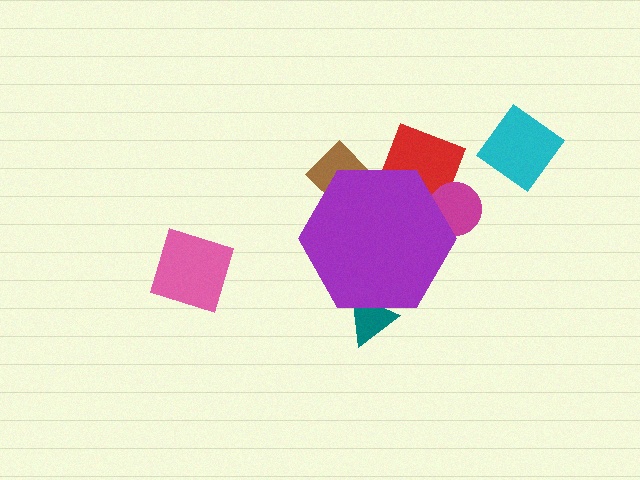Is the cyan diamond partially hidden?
No, the cyan diamond is fully visible.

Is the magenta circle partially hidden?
Yes, the magenta circle is partially hidden behind the purple hexagon.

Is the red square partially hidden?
Yes, the red square is partially hidden behind the purple hexagon.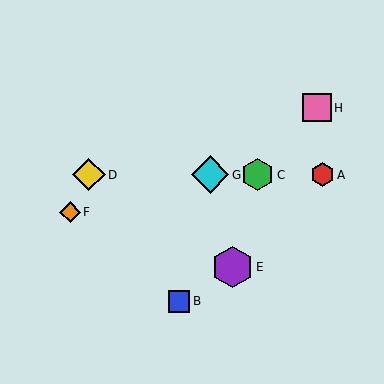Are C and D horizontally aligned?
Yes, both are at y≈175.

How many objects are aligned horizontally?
4 objects (A, C, D, G) are aligned horizontally.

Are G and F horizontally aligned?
No, G is at y≈175 and F is at y≈212.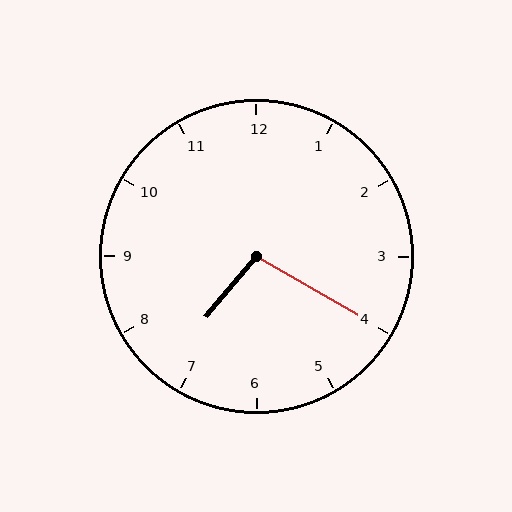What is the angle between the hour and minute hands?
Approximately 100 degrees.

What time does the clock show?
7:20.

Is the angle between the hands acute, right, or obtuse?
It is obtuse.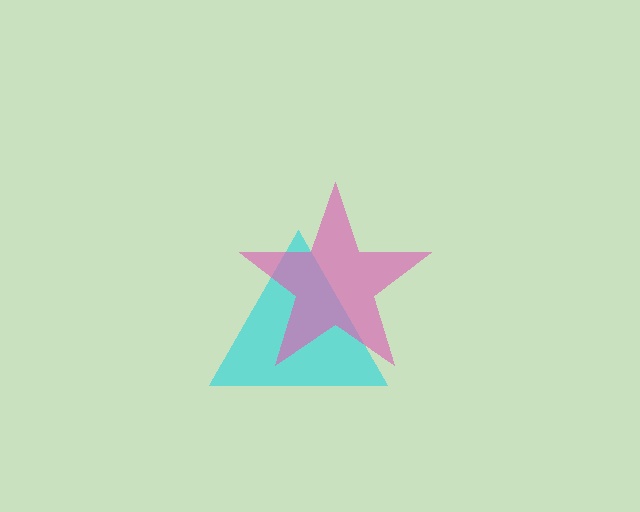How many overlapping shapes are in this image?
There are 2 overlapping shapes in the image.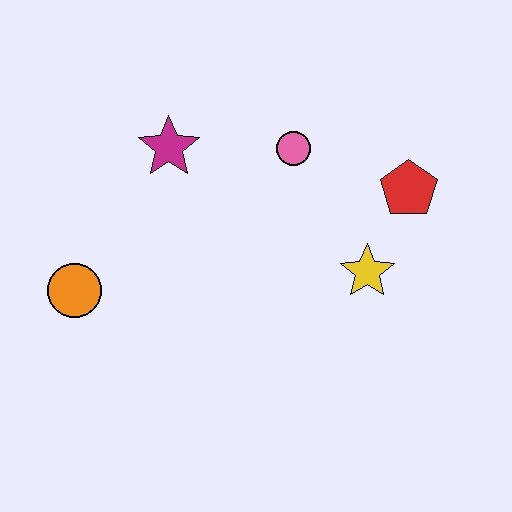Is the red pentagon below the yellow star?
No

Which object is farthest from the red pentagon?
The orange circle is farthest from the red pentagon.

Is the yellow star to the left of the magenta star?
No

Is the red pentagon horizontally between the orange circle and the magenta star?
No